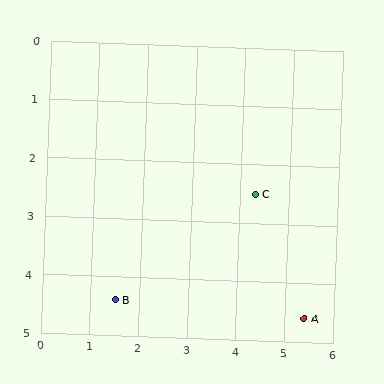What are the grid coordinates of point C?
Point C is at approximately (4.3, 2.5).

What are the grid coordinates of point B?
Point B is at approximately (1.5, 4.4).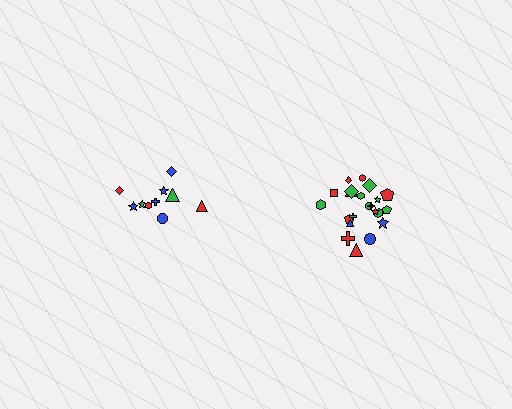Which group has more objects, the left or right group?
The right group.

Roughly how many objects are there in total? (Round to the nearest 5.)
Roughly 30 objects in total.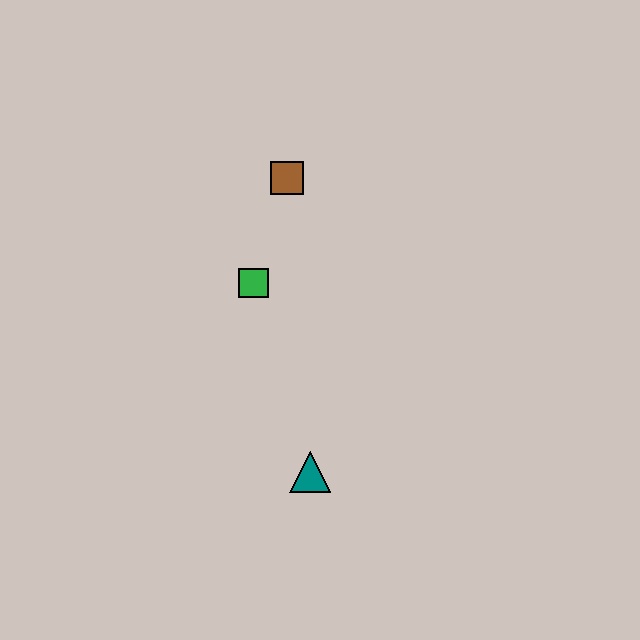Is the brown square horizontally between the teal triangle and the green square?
Yes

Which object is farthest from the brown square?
The teal triangle is farthest from the brown square.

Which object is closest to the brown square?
The green square is closest to the brown square.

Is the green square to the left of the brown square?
Yes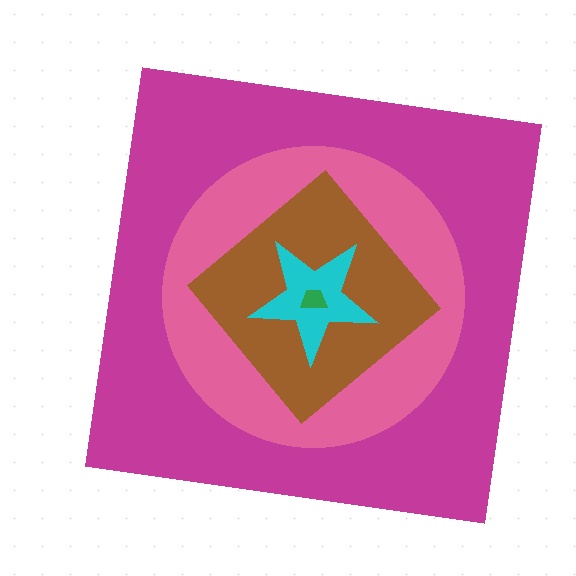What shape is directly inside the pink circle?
The brown diamond.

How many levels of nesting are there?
5.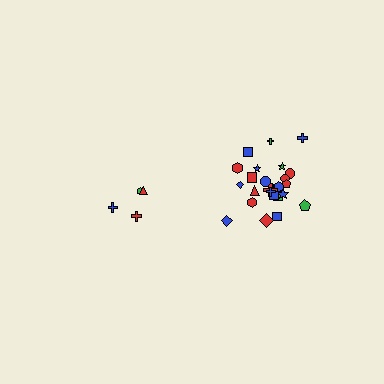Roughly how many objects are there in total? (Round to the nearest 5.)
Roughly 30 objects in total.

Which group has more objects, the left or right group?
The right group.